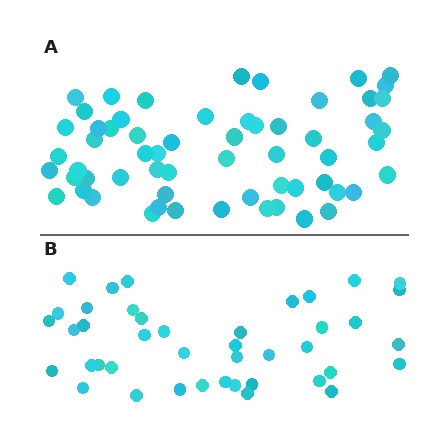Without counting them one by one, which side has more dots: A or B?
Region A (the top region) has more dots.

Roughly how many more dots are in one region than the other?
Region A has approximately 20 more dots than region B.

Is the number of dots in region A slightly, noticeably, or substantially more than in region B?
Region A has noticeably more, but not dramatically so. The ratio is roughly 1.4 to 1.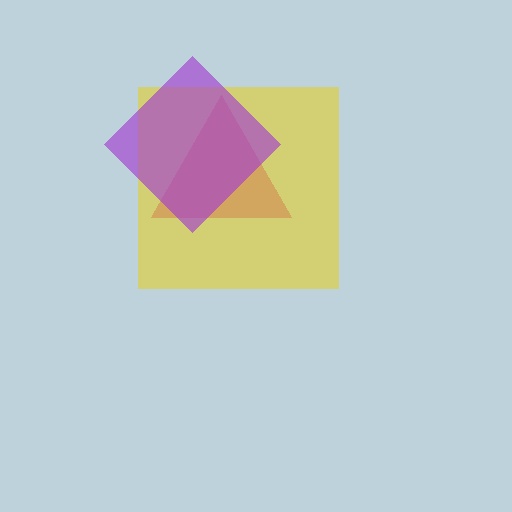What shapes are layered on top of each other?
The layered shapes are: a magenta triangle, a yellow square, a purple diamond.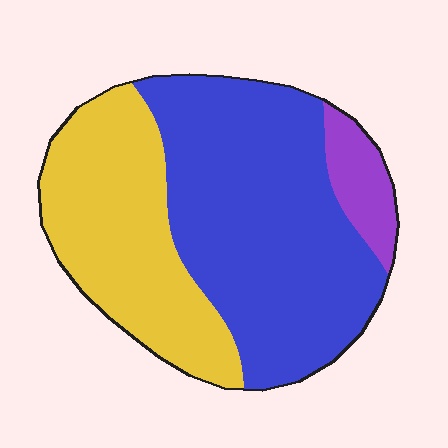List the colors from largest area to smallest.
From largest to smallest: blue, yellow, purple.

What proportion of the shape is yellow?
Yellow covers roughly 35% of the shape.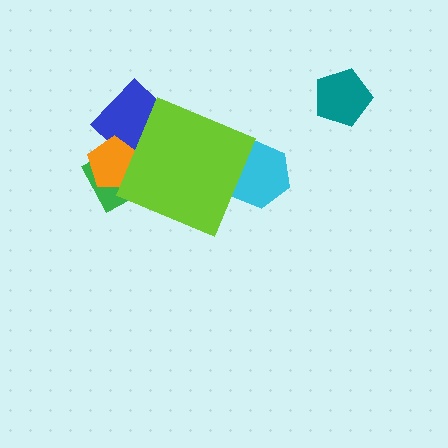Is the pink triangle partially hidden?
Yes, the pink triangle is partially hidden behind the lime diamond.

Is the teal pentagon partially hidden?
No, the teal pentagon is fully visible.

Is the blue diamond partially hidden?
Yes, the blue diamond is partially hidden behind the lime diamond.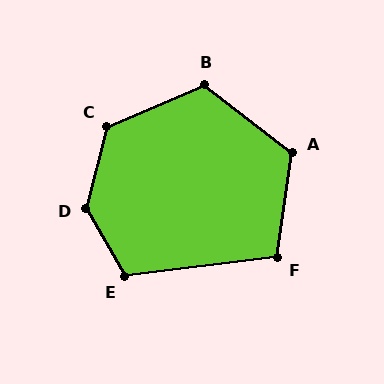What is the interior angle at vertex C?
Approximately 127 degrees (obtuse).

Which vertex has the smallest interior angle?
F, at approximately 105 degrees.